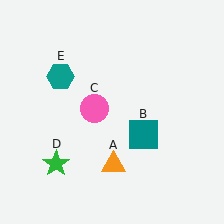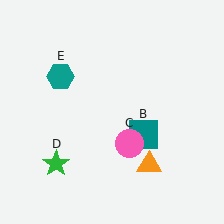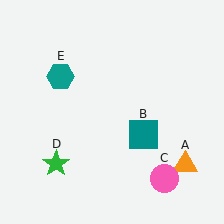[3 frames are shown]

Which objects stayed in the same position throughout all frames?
Teal square (object B) and green star (object D) and teal hexagon (object E) remained stationary.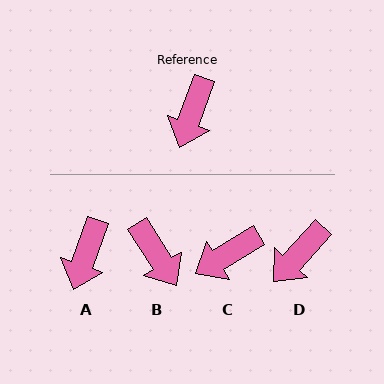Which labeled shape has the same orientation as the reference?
A.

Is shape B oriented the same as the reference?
No, it is off by about 52 degrees.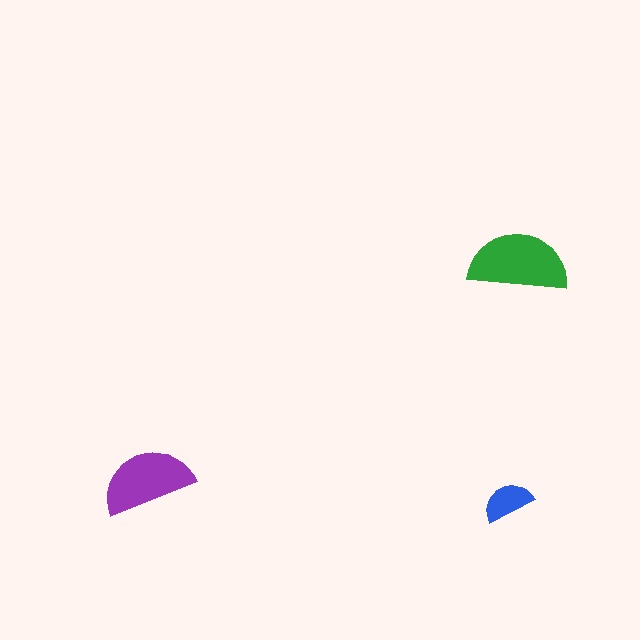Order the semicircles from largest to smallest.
the green one, the purple one, the blue one.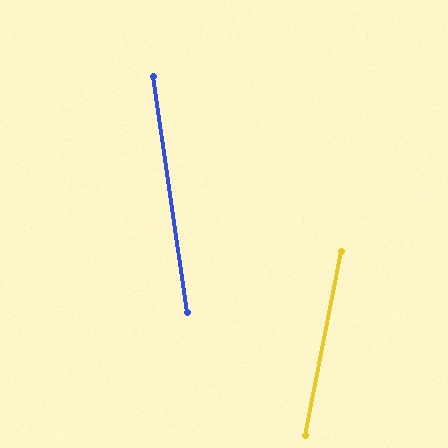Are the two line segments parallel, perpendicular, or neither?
Neither parallel nor perpendicular — they differ by about 19°.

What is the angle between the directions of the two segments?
Approximately 19 degrees.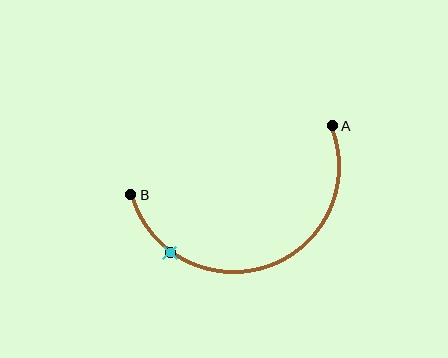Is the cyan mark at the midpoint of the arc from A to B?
No. The cyan mark lies on the arc but is closer to endpoint B. The arc midpoint would be at the point on the curve equidistant along the arc from both A and B.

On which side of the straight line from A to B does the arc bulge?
The arc bulges below the straight line connecting A and B.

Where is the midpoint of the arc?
The arc midpoint is the point on the curve farthest from the straight line joining A and B. It sits below that line.